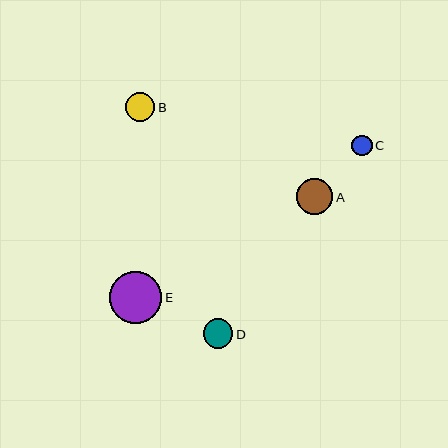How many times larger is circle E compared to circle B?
Circle E is approximately 1.8 times the size of circle B.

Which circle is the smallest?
Circle C is the smallest with a size of approximately 20 pixels.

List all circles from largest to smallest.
From largest to smallest: E, A, D, B, C.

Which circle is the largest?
Circle E is the largest with a size of approximately 53 pixels.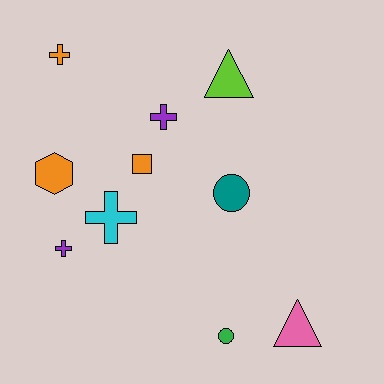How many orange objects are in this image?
There are 3 orange objects.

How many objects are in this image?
There are 10 objects.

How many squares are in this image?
There is 1 square.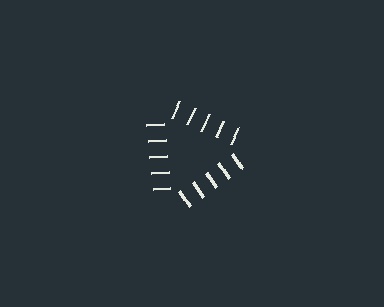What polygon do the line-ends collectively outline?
An illusory triangle — the line segments terminate on its edges but no continuous stroke is drawn.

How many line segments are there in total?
15 — 5 along each of the 3 edges.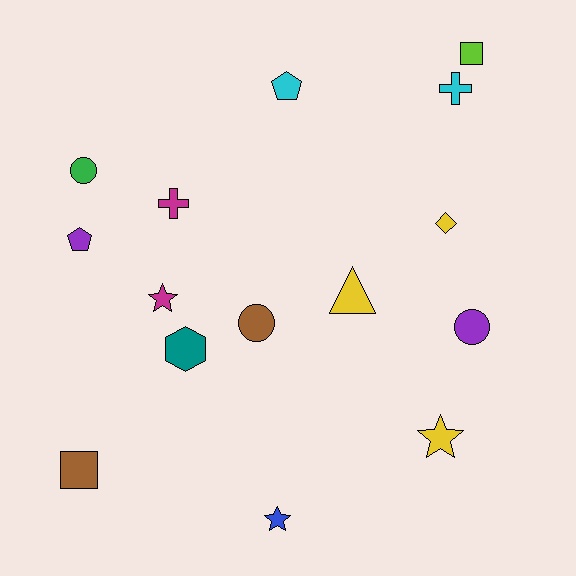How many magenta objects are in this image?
There are 2 magenta objects.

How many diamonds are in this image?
There is 1 diamond.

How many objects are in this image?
There are 15 objects.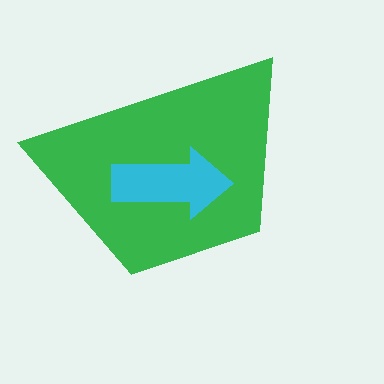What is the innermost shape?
The cyan arrow.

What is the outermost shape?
The green trapezoid.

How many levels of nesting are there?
2.